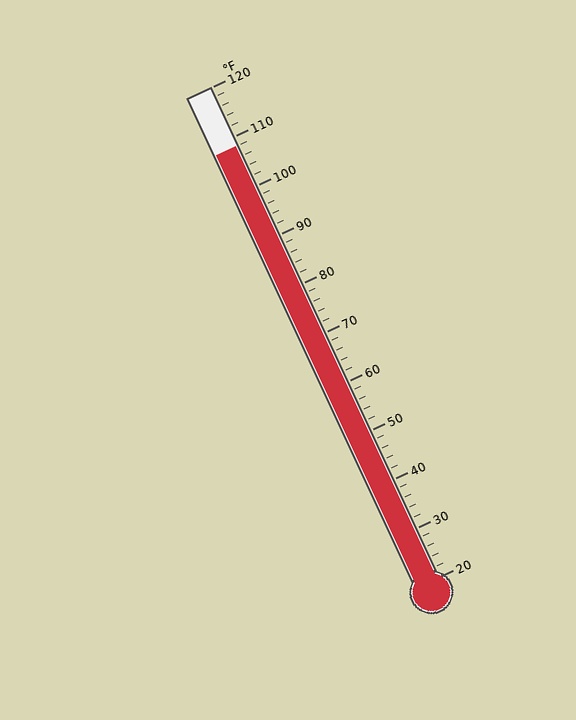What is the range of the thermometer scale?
The thermometer scale ranges from 20°F to 120°F.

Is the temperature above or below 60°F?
The temperature is above 60°F.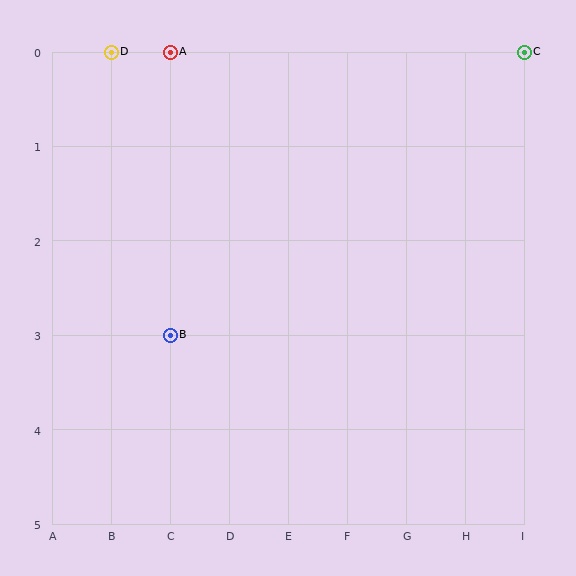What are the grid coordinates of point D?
Point D is at grid coordinates (B, 0).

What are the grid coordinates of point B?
Point B is at grid coordinates (C, 3).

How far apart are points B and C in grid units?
Points B and C are 6 columns and 3 rows apart (about 6.7 grid units diagonally).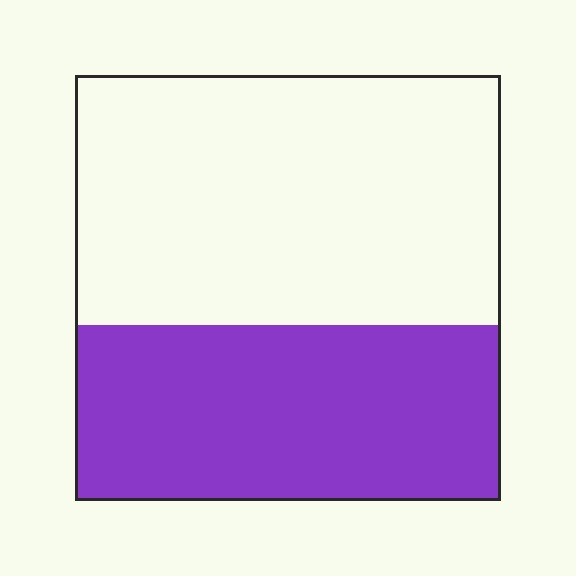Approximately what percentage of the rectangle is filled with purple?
Approximately 40%.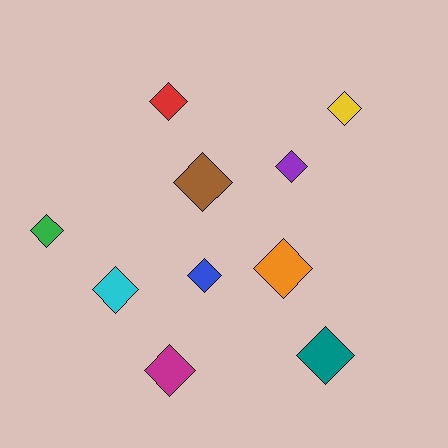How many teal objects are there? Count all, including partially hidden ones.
There is 1 teal object.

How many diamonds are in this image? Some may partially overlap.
There are 10 diamonds.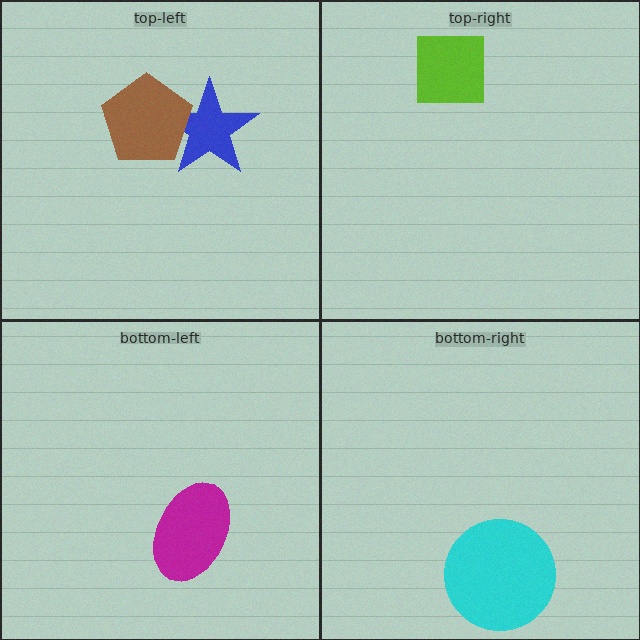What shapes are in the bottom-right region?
The cyan circle.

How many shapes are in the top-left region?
2.